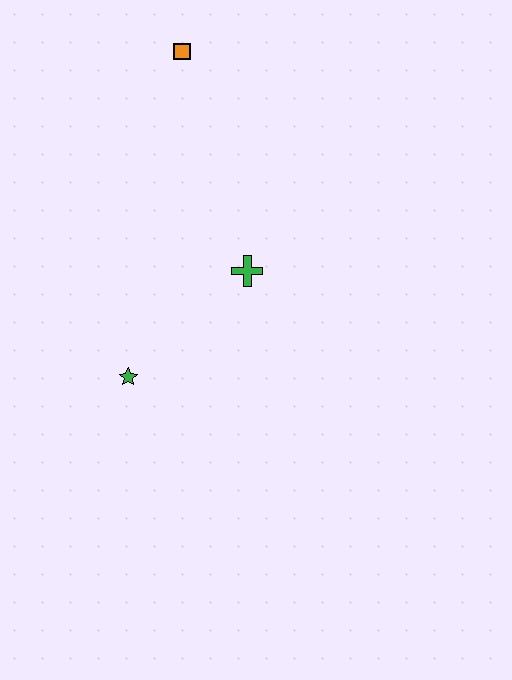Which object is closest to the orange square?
The green cross is closest to the orange square.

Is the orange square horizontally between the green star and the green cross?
Yes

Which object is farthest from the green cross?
The orange square is farthest from the green cross.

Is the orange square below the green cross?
No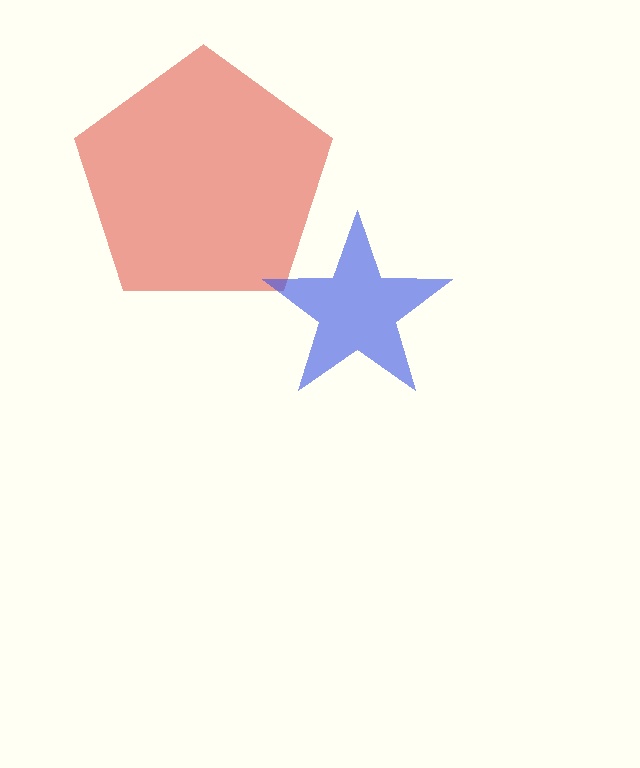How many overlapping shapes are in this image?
There are 2 overlapping shapes in the image.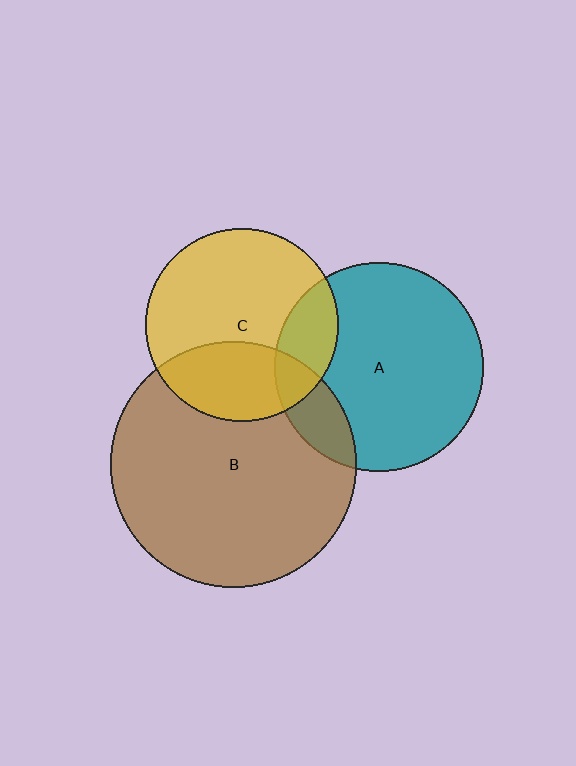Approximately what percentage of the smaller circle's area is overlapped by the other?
Approximately 15%.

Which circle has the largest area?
Circle B (brown).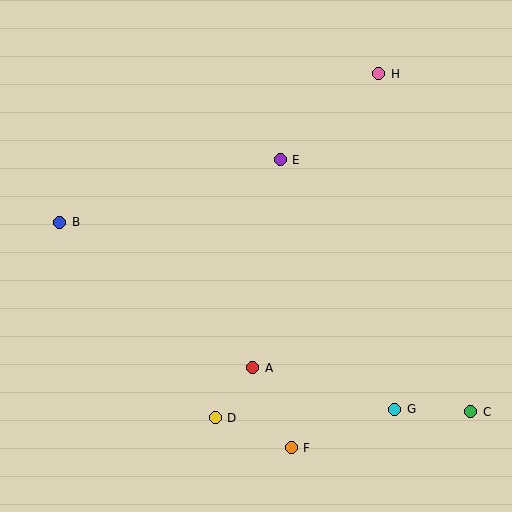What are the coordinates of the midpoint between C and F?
The midpoint between C and F is at (381, 430).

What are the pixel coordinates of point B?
Point B is at (60, 222).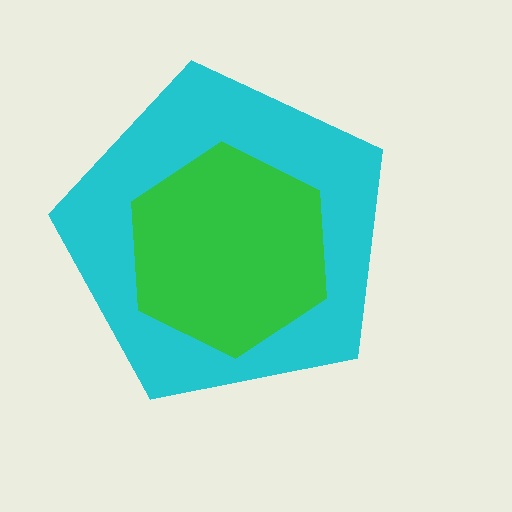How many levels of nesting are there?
2.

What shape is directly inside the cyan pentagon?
The green hexagon.